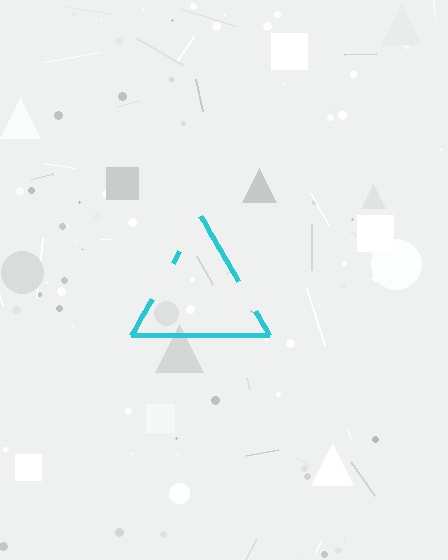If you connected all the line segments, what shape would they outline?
They would outline a triangle.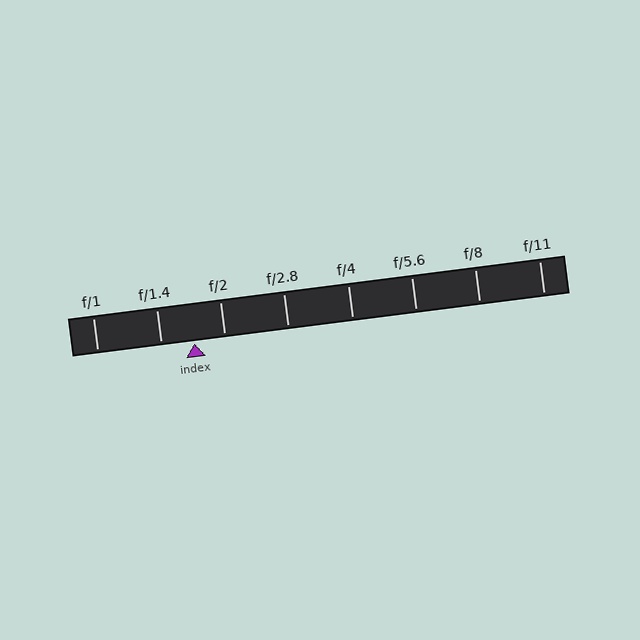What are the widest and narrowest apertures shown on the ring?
The widest aperture shown is f/1 and the narrowest is f/11.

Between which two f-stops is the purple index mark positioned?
The index mark is between f/1.4 and f/2.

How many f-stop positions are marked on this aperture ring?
There are 8 f-stop positions marked.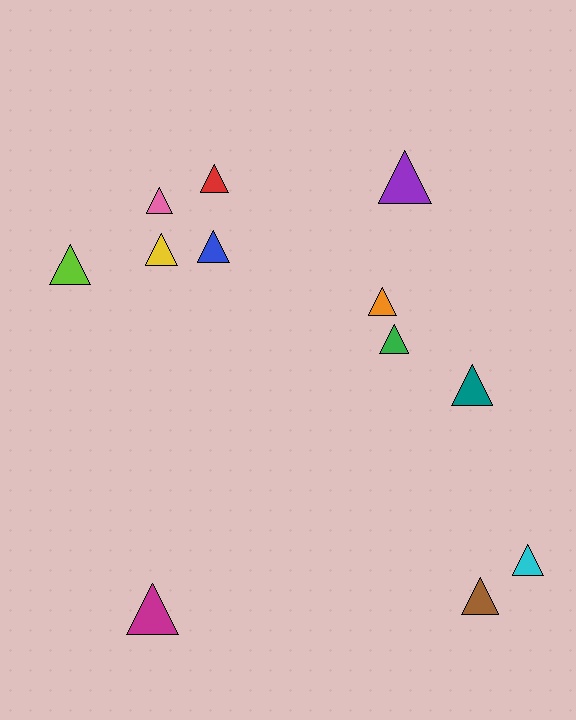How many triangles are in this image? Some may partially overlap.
There are 12 triangles.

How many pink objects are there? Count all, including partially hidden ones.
There is 1 pink object.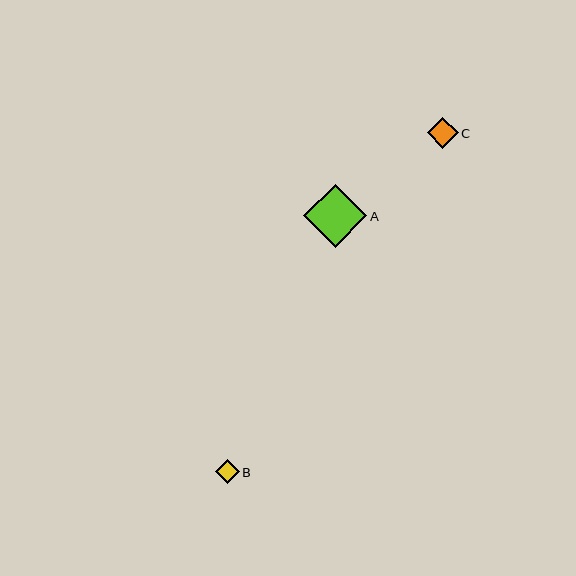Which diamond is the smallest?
Diamond B is the smallest with a size of approximately 24 pixels.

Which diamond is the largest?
Diamond A is the largest with a size of approximately 63 pixels.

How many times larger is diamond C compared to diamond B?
Diamond C is approximately 1.3 times the size of diamond B.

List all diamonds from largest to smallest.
From largest to smallest: A, C, B.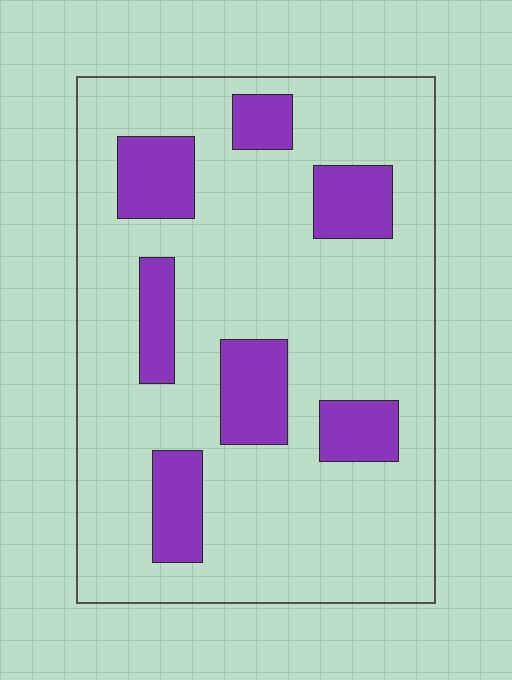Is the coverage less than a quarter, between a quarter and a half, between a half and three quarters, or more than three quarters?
Less than a quarter.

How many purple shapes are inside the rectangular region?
7.